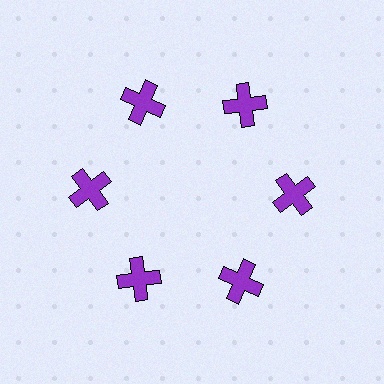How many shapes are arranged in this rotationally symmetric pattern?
There are 6 shapes, arranged in 6 groups of 1.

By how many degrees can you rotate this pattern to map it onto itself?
The pattern maps onto itself every 60 degrees of rotation.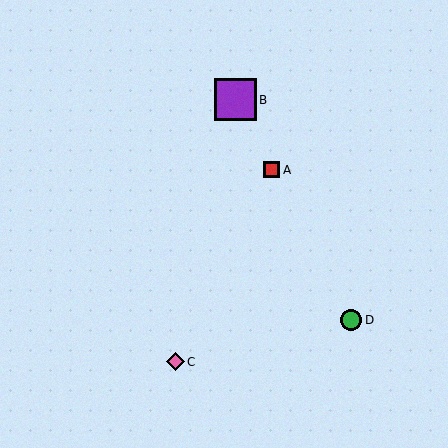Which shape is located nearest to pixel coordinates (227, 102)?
The purple square (labeled B) at (235, 100) is nearest to that location.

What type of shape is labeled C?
Shape C is a pink diamond.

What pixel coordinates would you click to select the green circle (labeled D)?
Click at (351, 320) to select the green circle D.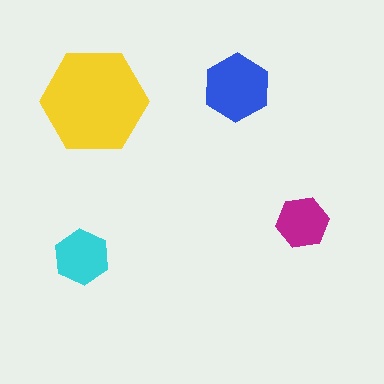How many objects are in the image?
There are 4 objects in the image.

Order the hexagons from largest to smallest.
the yellow one, the blue one, the cyan one, the magenta one.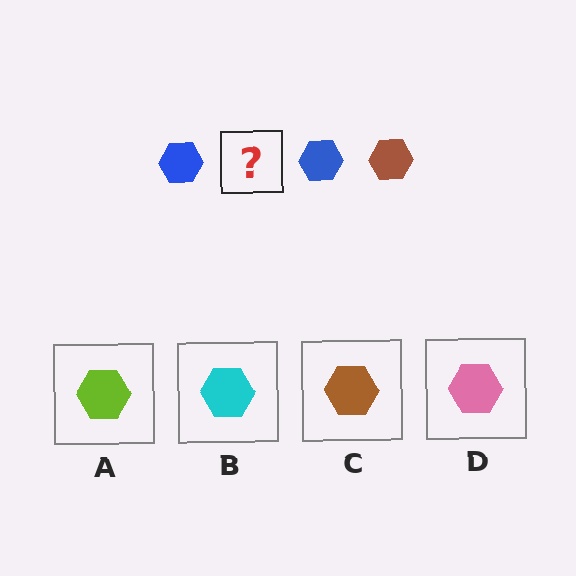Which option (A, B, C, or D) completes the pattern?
C.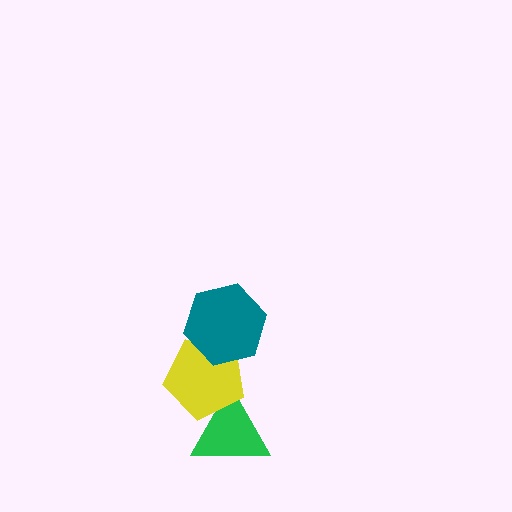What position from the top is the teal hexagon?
The teal hexagon is 1st from the top.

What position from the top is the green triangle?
The green triangle is 3rd from the top.